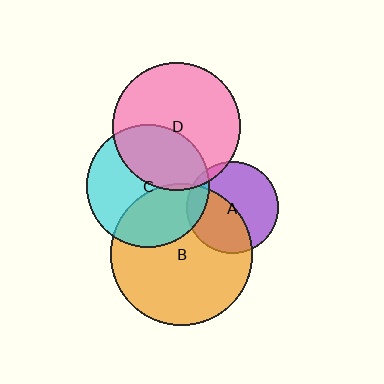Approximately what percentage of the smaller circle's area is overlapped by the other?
Approximately 35%.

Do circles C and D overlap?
Yes.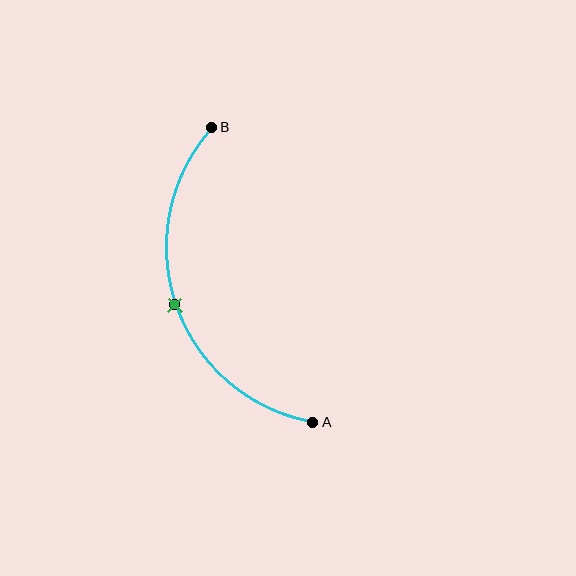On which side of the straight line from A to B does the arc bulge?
The arc bulges to the left of the straight line connecting A and B.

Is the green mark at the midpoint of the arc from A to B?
Yes. The green mark lies on the arc at equal arc-length from both A and B — it is the arc midpoint.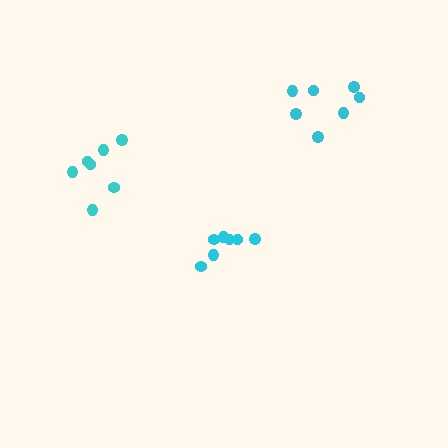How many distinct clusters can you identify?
There are 3 distinct clusters.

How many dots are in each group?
Group 1: 7 dots, Group 2: 7 dots, Group 3: 7 dots (21 total).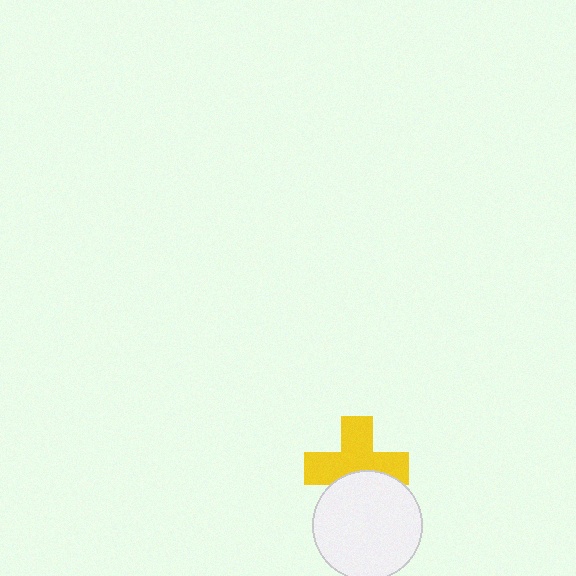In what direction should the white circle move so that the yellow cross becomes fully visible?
The white circle should move down. That is the shortest direction to clear the overlap and leave the yellow cross fully visible.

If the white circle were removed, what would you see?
You would see the complete yellow cross.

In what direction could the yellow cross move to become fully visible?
The yellow cross could move up. That would shift it out from behind the white circle entirely.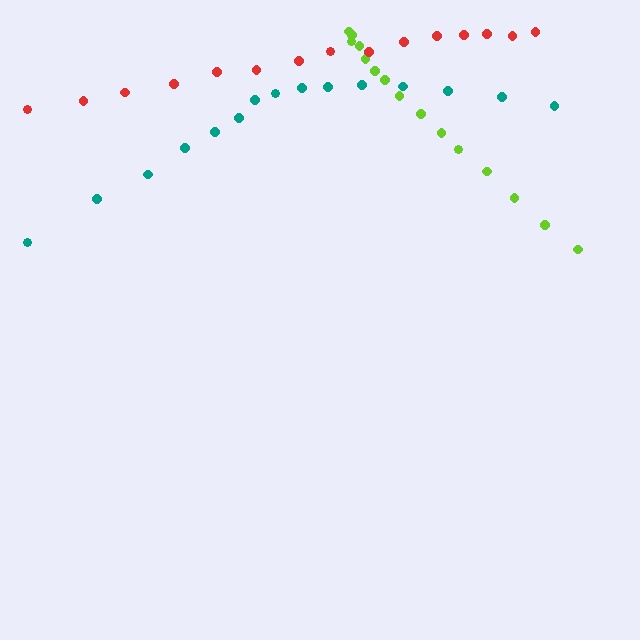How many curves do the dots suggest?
There are 3 distinct paths.